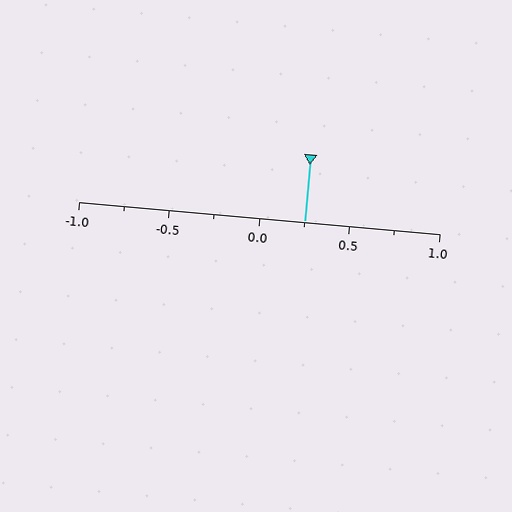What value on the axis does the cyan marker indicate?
The marker indicates approximately 0.25.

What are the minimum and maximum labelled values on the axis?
The axis runs from -1.0 to 1.0.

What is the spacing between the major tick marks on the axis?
The major ticks are spaced 0.5 apart.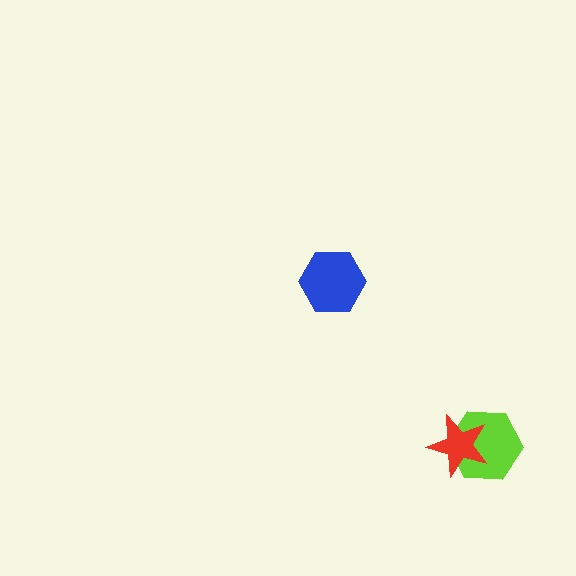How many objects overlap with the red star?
1 object overlaps with the red star.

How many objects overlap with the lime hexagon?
1 object overlaps with the lime hexagon.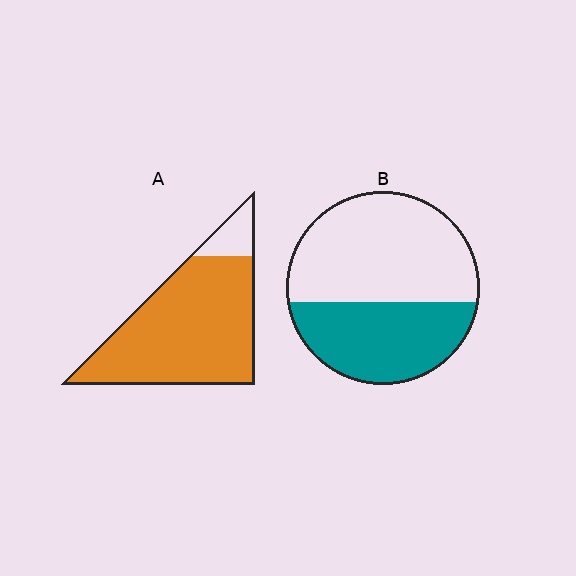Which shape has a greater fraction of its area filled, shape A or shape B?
Shape A.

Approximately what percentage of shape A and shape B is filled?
A is approximately 90% and B is approximately 40%.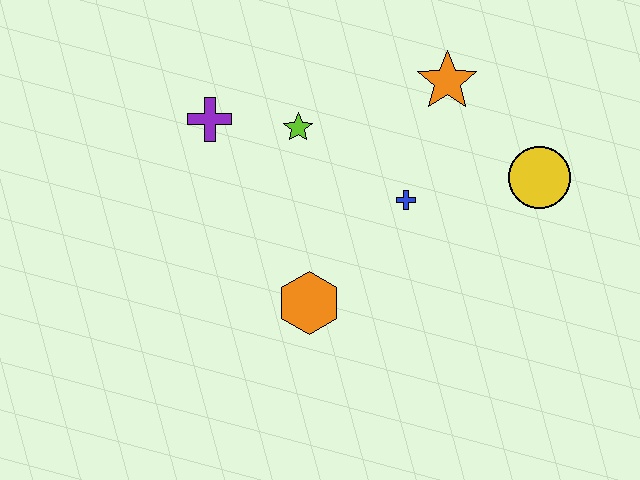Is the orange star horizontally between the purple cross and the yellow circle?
Yes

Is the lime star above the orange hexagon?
Yes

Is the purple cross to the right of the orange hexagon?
No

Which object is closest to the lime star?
The purple cross is closest to the lime star.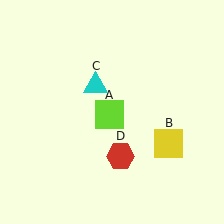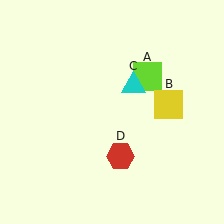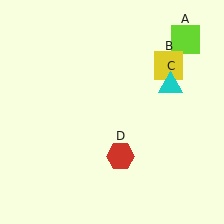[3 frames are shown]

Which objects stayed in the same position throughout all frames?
Red hexagon (object D) remained stationary.